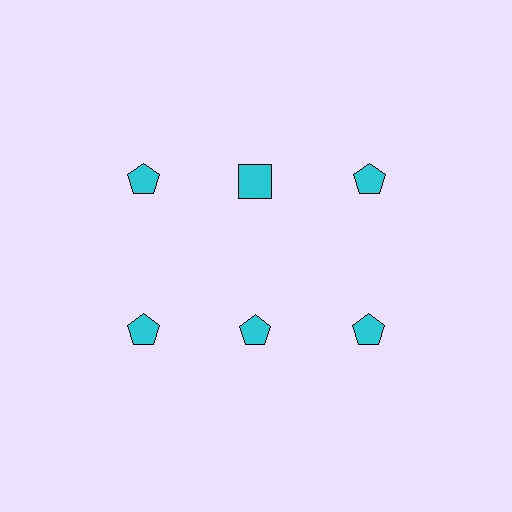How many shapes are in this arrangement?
There are 6 shapes arranged in a grid pattern.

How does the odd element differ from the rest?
It has a different shape: square instead of pentagon.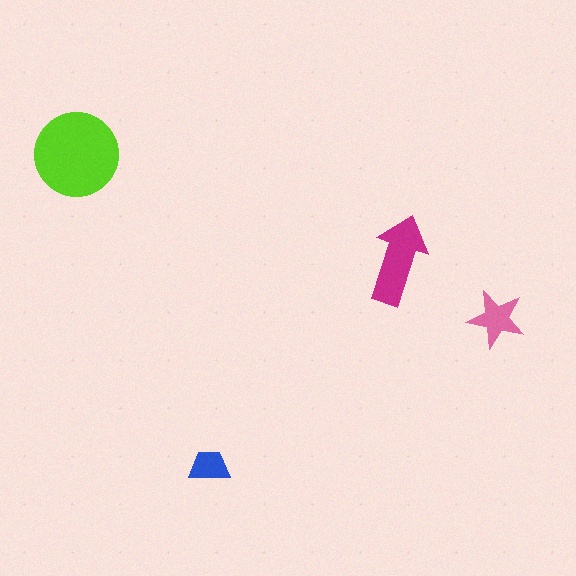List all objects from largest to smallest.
The lime circle, the magenta arrow, the pink star, the blue trapezoid.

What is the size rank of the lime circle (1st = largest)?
1st.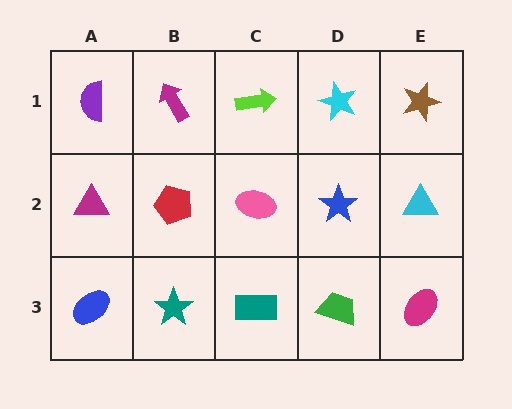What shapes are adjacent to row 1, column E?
A cyan triangle (row 2, column E), a cyan star (row 1, column D).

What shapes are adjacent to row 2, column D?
A cyan star (row 1, column D), a green trapezoid (row 3, column D), a pink ellipse (row 2, column C), a cyan triangle (row 2, column E).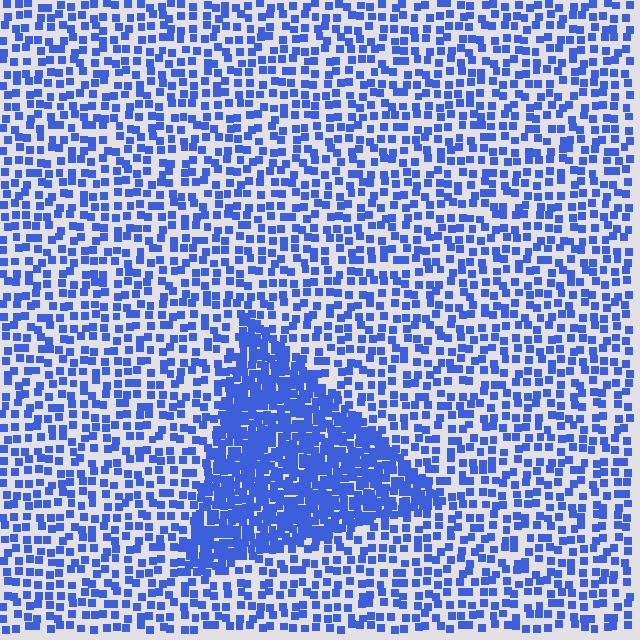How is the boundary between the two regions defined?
The boundary is defined by a change in element density (approximately 2.5x ratio). All elements are the same color, size, and shape.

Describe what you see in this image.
The image contains small blue elements arranged at two different densities. A triangle-shaped region is visible where the elements are more densely packed than the surrounding area.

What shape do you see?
I see a triangle.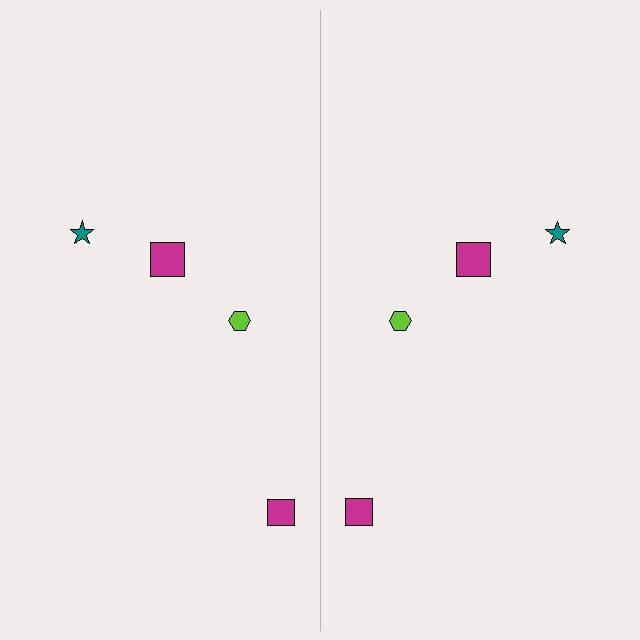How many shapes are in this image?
There are 8 shapes in this image.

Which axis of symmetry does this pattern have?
The pattern has a vertical axis of symmetry running through the center of the image.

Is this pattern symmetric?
Yes, this pattern has bilateral (reflection) symmetry.